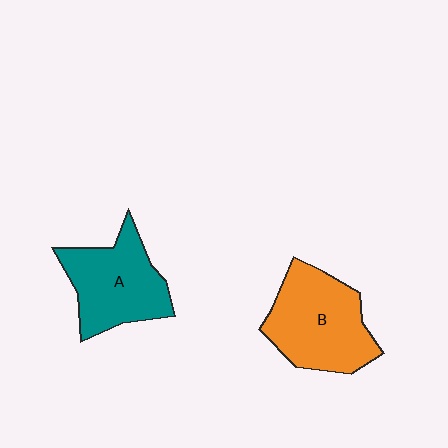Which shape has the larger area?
Shape B (orange).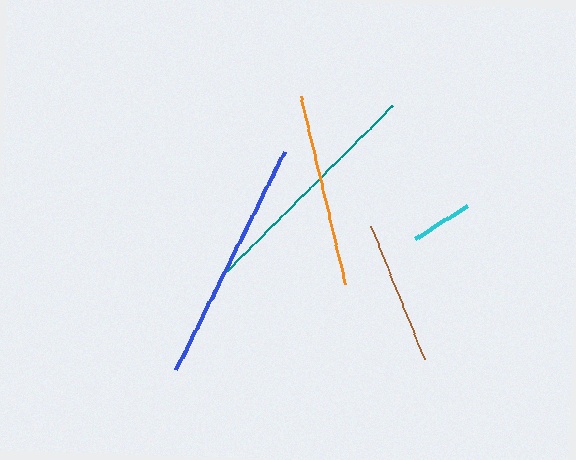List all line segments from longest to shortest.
From longest to shortest: blue, teal, orange, brown, cyan.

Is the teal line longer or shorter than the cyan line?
The teal line is longer than the cyan line.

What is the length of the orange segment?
The orange segment is approximately 193 pixels long.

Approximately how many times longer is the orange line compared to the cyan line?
The orange line is approximately 3.1 times the length of the cyan line.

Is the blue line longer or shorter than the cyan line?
The blue line is longer than the cyan line.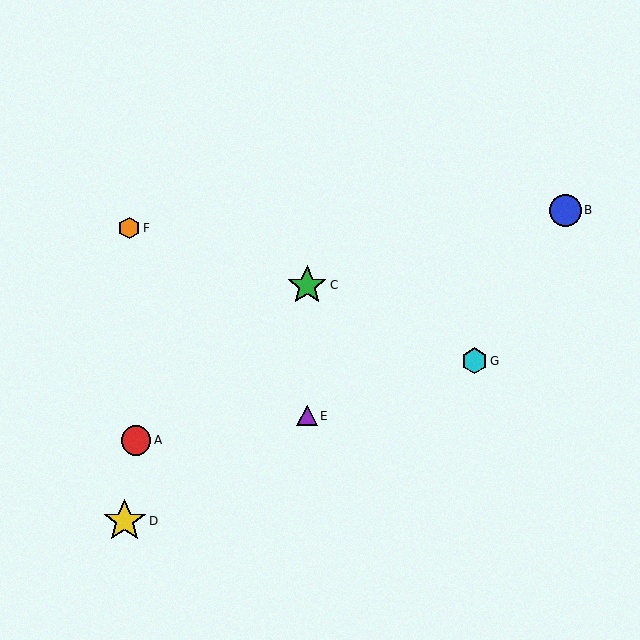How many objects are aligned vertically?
2 objects (C, E) are aligned vertically.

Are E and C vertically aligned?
Yes, both are at x≈307.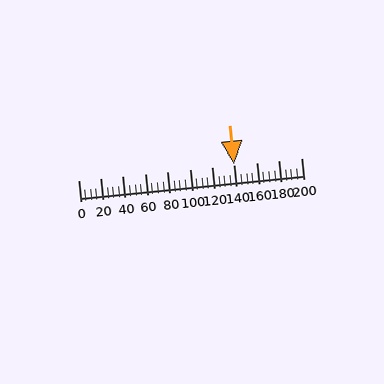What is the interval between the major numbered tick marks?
The major tick marks are spaced 20 units apart.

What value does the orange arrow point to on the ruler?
The orange arrow points to approximately 140.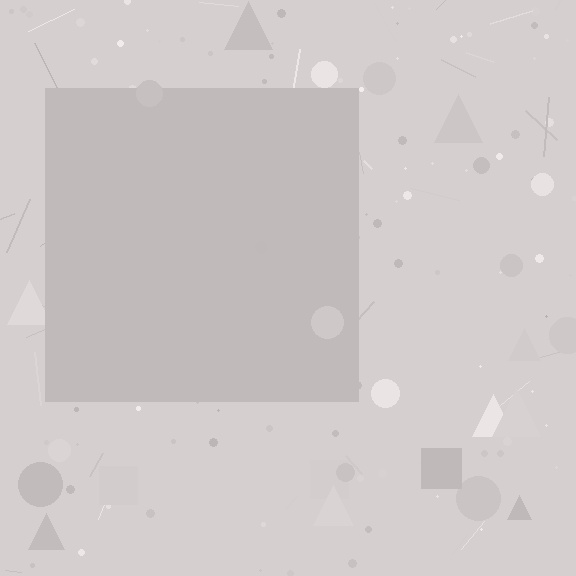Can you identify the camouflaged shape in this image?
The camouflaged shape is a square.